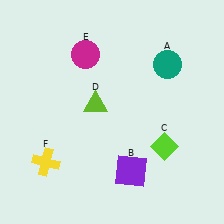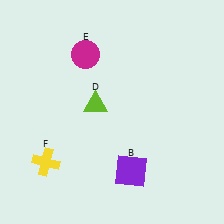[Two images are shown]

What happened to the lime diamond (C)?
The lime diamond (C) was removed in Image 2. It was in the bottom-right area of Image 1.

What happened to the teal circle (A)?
The teal circle (A) was removed in Image 2. It was in the top-right area of Image 1.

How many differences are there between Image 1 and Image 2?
There are 2 differences between the two images.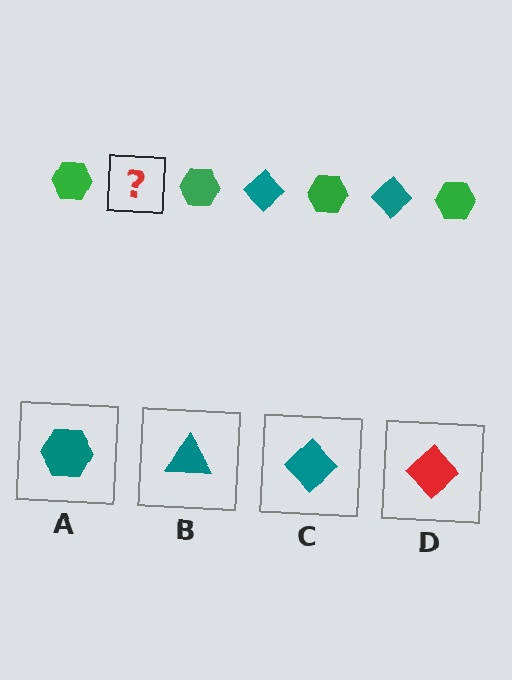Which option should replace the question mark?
Option C.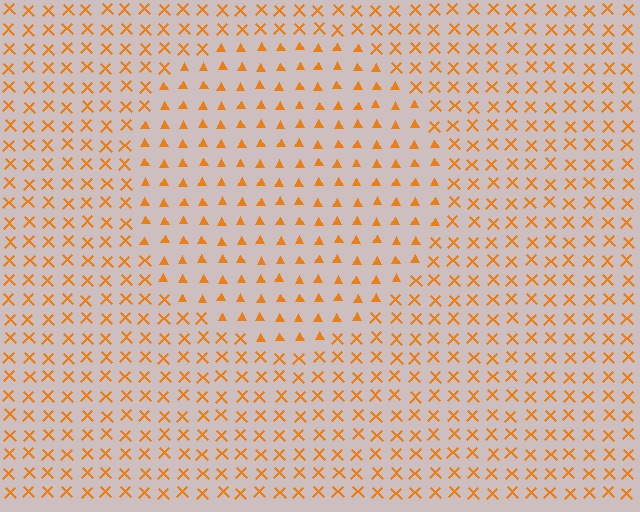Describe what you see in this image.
The image is filled with small orange elements arranged in a uniform grid. A circle-shaped region contains triangles, while the surrounding area contains X marks. The boundary is defined purely by the change in element shape.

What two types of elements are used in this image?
The image uses triangles inside the circle region and X marks outside it.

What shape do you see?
I see a circle.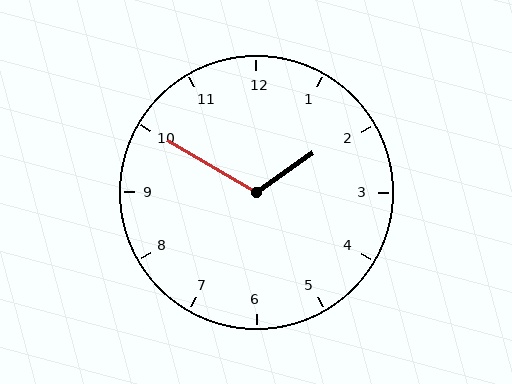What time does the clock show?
1:50.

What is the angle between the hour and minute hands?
Approximately 115 degrees.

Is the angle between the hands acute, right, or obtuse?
It is obtuse.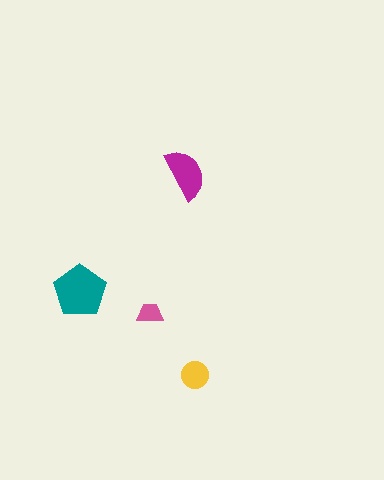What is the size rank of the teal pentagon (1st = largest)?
1st.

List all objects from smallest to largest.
The pink trapezoid, the yellow circle, the magenta semicircle, the teal pentagon.